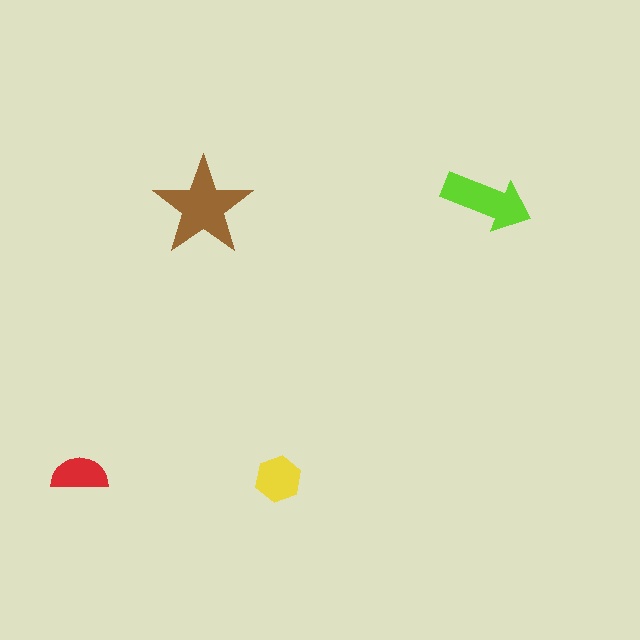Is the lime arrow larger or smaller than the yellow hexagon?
Larger.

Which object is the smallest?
The red semicircle.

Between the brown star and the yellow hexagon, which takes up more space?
The brown star.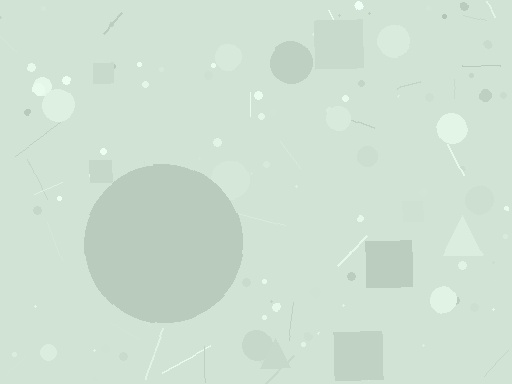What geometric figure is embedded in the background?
A circle is embedded in the background.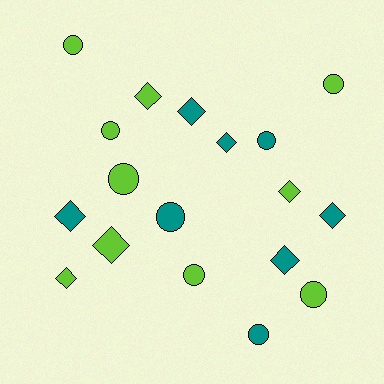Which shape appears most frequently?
Diamond, with 9 objects.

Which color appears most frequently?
Lime, with 10 objects.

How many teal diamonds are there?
There are 5 teal diamonds.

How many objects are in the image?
There are 18 objects.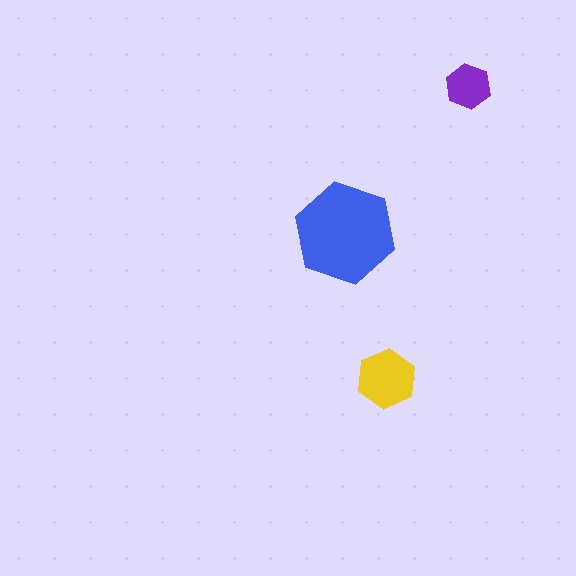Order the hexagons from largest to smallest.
the blue one, the yellow one, the purple one.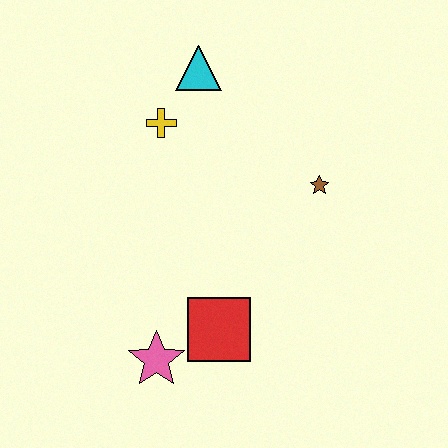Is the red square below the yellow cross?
Yes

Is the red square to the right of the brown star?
No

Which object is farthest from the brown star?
The pink star is farthest from the brown star.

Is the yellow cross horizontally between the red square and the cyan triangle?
No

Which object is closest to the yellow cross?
The cyan triangle is closest to the yellow cross.